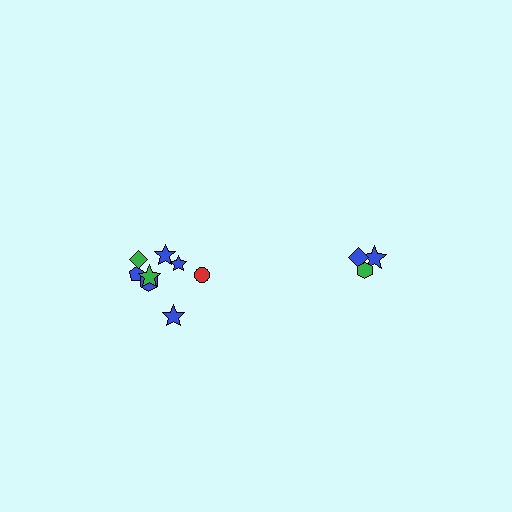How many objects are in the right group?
There are 3 objects.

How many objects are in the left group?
There are 8 objects.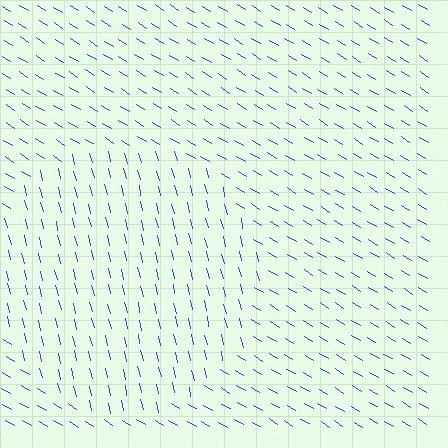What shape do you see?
I see a circle.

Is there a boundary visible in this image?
Yes, there is a texture boundary formed by a change in line orientation.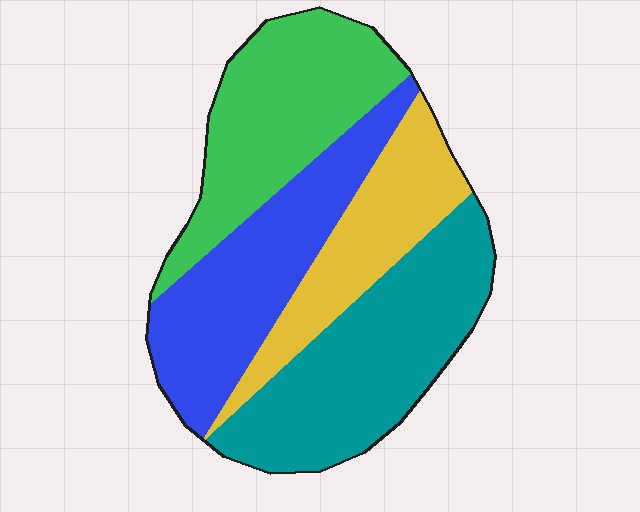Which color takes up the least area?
Yellow, at roughly 20%.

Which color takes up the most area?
Teal, at roughly 30%.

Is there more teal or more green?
Teal.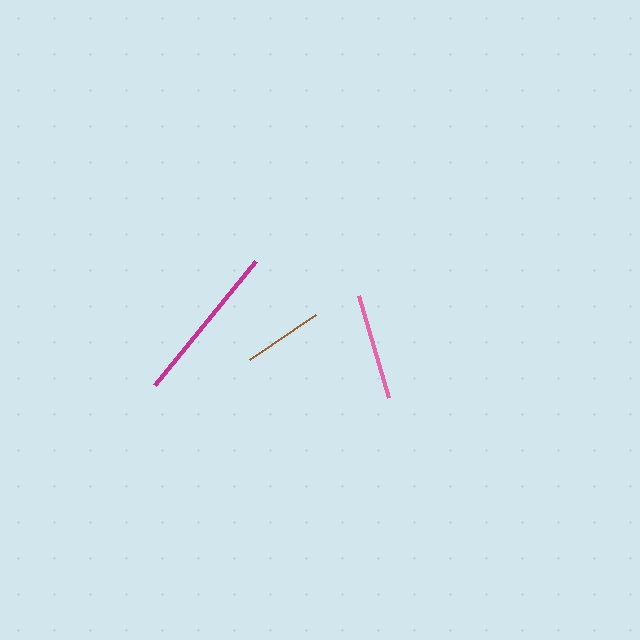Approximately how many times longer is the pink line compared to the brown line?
The pink line is approximately 1.3 times the length of the brown line.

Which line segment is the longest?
The magenta line is the longest at approximately 160 pixels.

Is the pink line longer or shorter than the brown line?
The pink line is longer than the brown line.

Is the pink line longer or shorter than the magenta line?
The magenta line is longer than the pink line.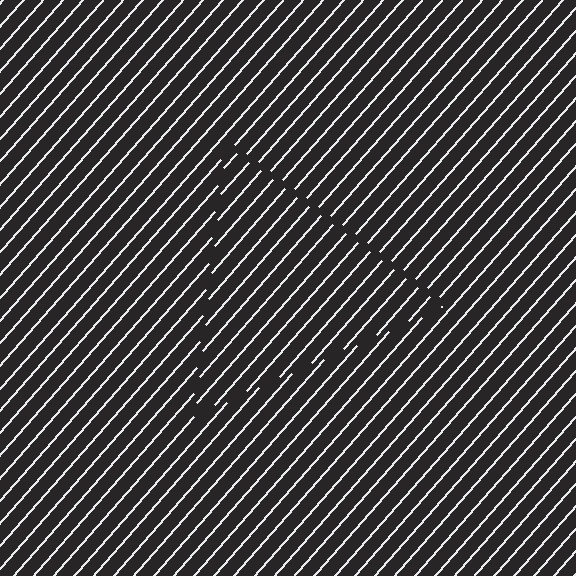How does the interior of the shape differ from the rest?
The interior of the shape contains the same grating, shifted by half a period — the contour is defined by the phase discontinuity where line-ends from the inner and outer gratings abut.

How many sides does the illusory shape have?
3 sides — the line-ends trace a triangle.